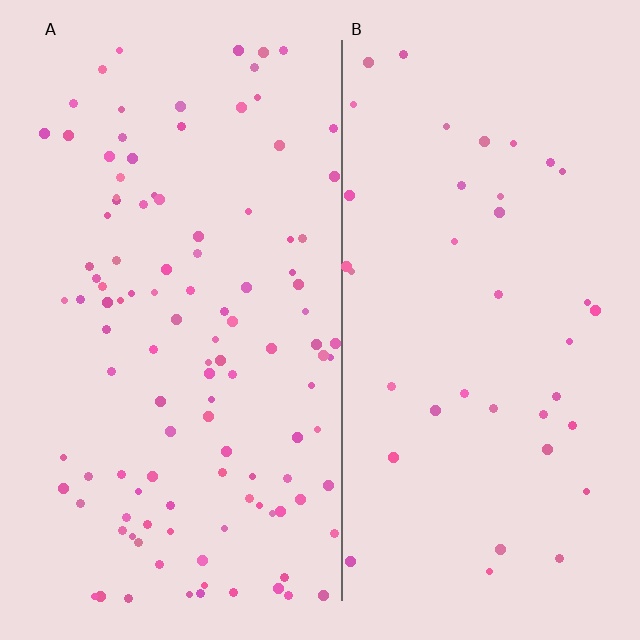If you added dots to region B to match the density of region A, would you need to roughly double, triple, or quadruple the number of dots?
Approximately triple.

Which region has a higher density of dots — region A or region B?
A (the left).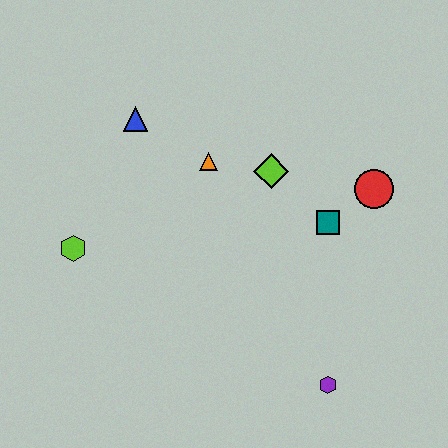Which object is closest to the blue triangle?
The orange triangle is closest to the blue triangle.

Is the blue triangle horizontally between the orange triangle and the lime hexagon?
Yes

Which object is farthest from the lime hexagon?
The red circle is farthest from the lime hexagon.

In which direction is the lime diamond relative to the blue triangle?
The lime diamond is to the right of the blue triangle.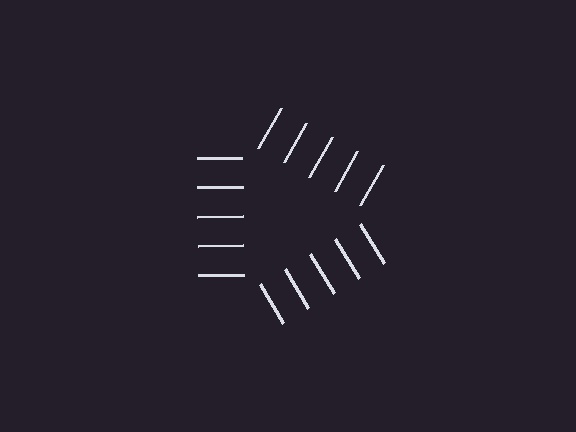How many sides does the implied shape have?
3 sides — the line-ends trace a triangle.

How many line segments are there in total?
15 — 5 along each of the 3 edges.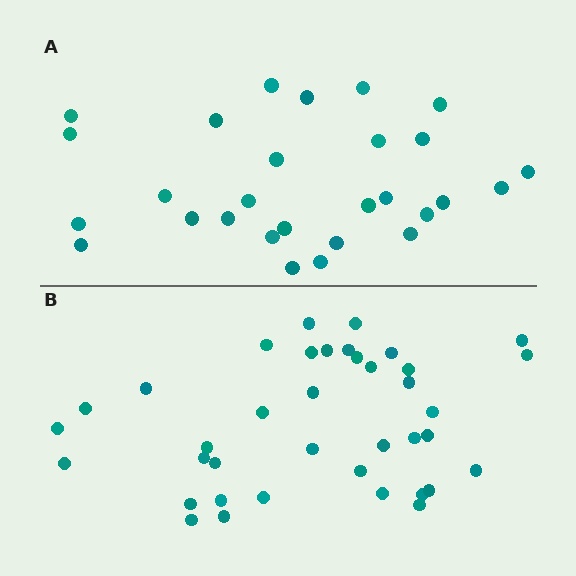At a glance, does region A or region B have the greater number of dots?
Region B (the bottom region) has more dots.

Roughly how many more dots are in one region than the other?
Region B has roughly 10 or so more dots than region A.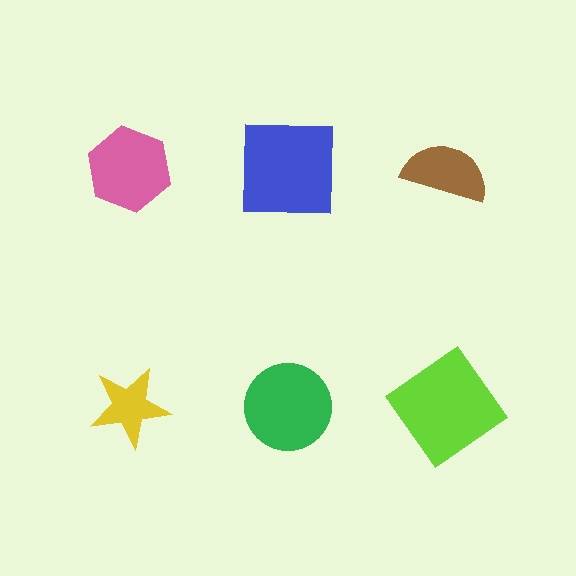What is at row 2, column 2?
A green circle.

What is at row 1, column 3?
A brown semicircle.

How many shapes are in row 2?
3 shapes.